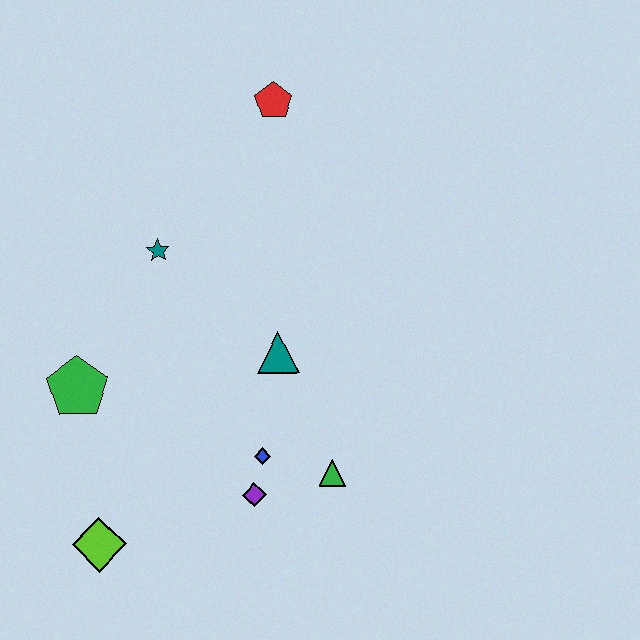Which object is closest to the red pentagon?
The teal star is closest to the red pentagon.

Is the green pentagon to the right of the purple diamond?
No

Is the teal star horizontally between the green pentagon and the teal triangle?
Yes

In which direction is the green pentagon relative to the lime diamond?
The green pentagon is above the lime diamond.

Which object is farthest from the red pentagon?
The lime diamond is farthest from the red pentagon.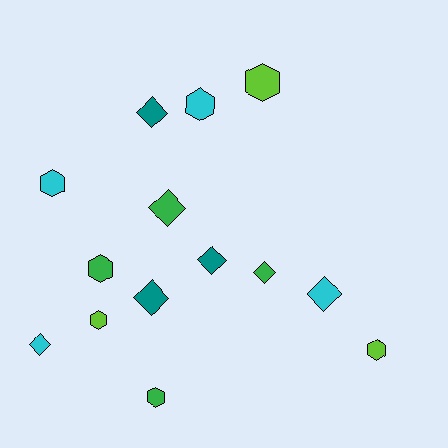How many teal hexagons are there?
There are no teal hexagons.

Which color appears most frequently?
Cyan, with 4 objects.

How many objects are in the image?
There are 14 objects.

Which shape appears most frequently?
Hexagon, with 7 objects.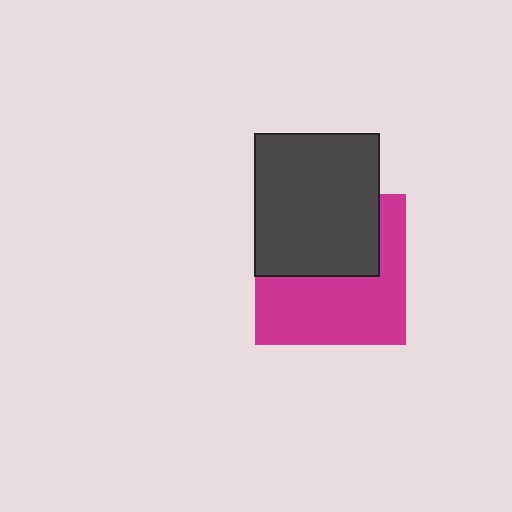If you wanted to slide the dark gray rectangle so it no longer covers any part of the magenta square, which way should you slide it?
Slide it up — that is the most direct way to separate the two shapes.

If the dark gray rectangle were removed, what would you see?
You would see the complete magenta square.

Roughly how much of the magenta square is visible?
About half of it is visible (roughly 54%).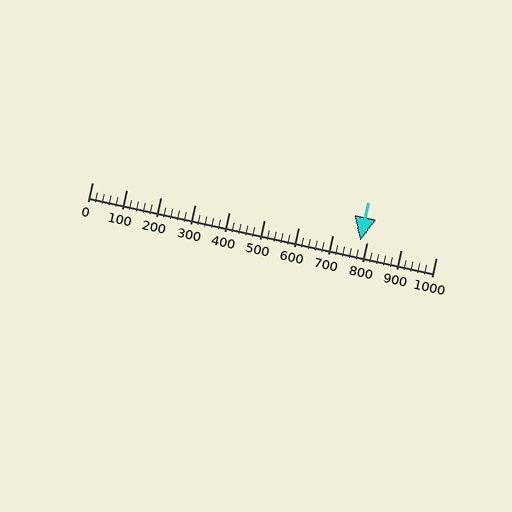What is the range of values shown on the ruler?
The ruler shows values from 0 to 1000.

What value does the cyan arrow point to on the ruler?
The cyan arrow points to approximately 780.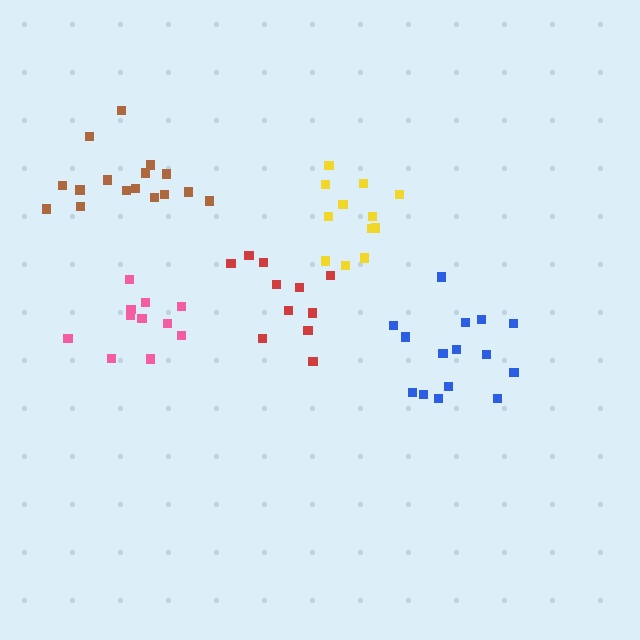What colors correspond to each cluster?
The clusters are colored: yellow, pink, brown, blue, red.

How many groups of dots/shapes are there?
There are 5 groups.